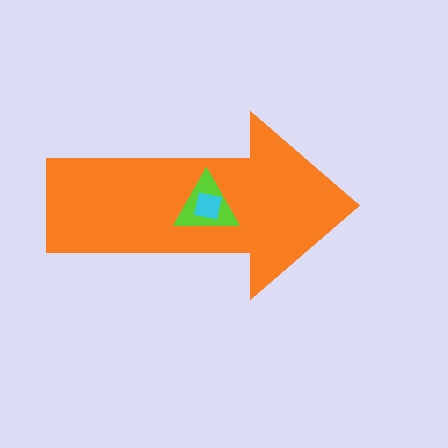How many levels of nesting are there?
3.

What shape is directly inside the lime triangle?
The cyan square.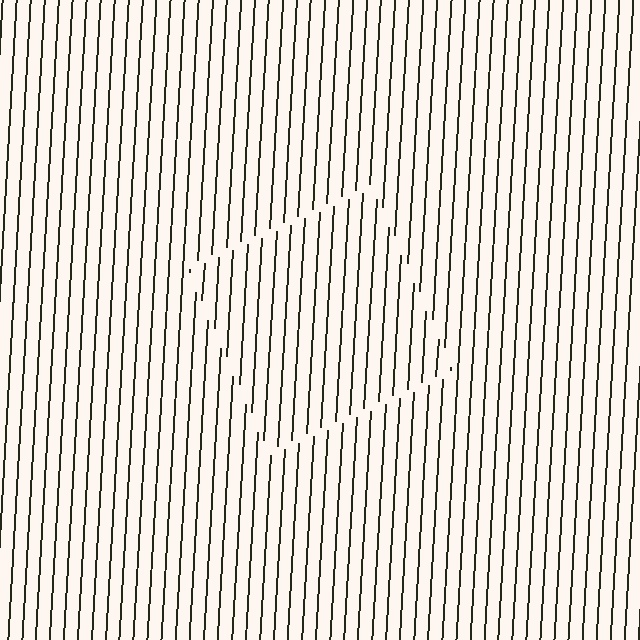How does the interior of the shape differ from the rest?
The interior of the shape contains the same grating, shifted by half a period — the contour is defined by the phase discontinuity where line-ends from the inner and outer gratings abut.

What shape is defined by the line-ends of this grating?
An illusory square. The interior of the shape contains the same grating, shifted by half a period — the contour is defined by the phase discontinuity where line-ends from the inner and outer gratings abut.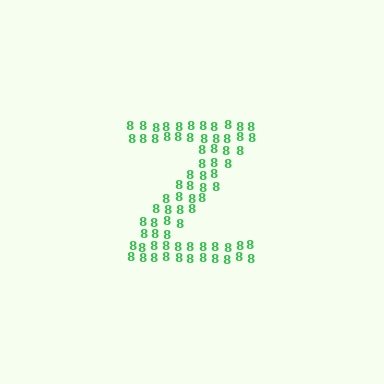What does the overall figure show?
The overall figure shows the letter Z.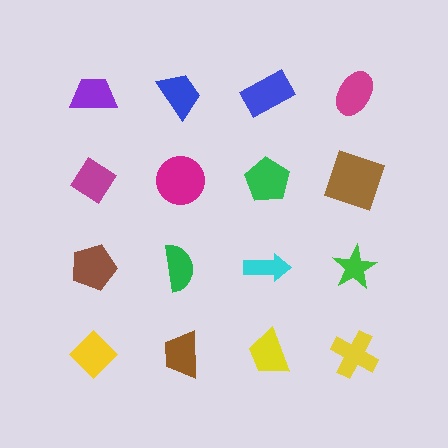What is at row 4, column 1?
A yellow diamond.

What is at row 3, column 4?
A green star.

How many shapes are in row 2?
4 shapes.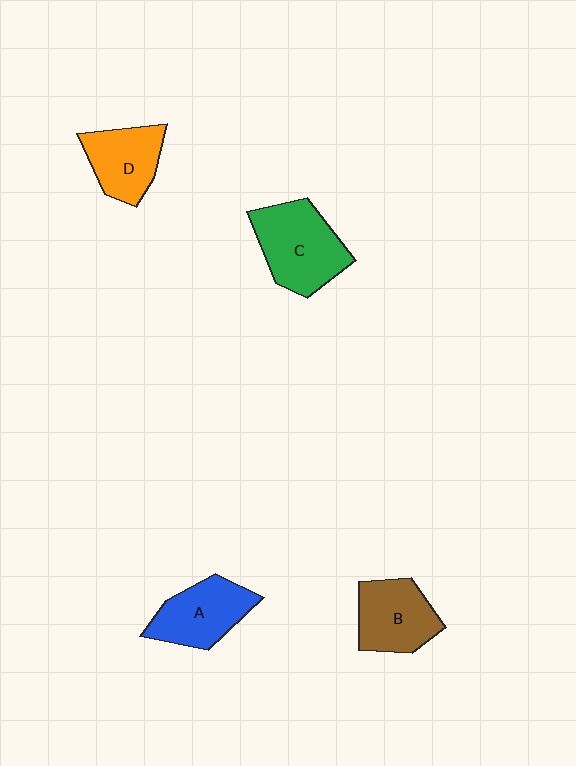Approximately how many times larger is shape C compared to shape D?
Approximately 1.4 times.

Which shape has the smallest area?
Shape D (orange).